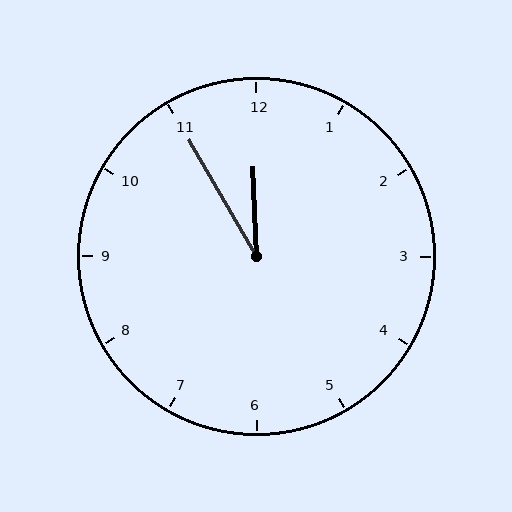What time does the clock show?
11:55.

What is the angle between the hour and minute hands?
Approximately 28 degrees.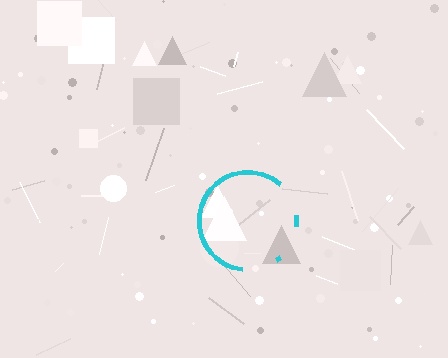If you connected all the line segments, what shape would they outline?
They would outline a circle.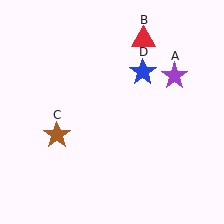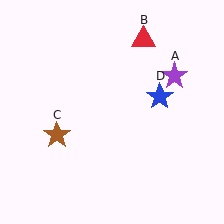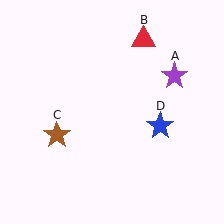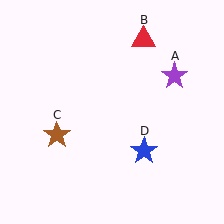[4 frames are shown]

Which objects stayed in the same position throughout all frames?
Purple star (object A) and red triangle (object B) and brown star (object C) remained stationary.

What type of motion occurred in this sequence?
The blue star (object D) rotated clockwise around the center of the scene.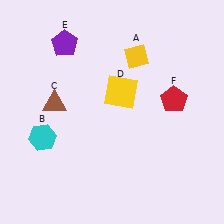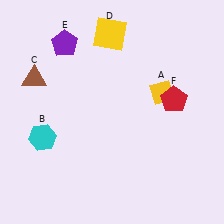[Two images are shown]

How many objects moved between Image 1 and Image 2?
3 objects moved between the two images.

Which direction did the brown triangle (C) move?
The brown triangle (C) moved up.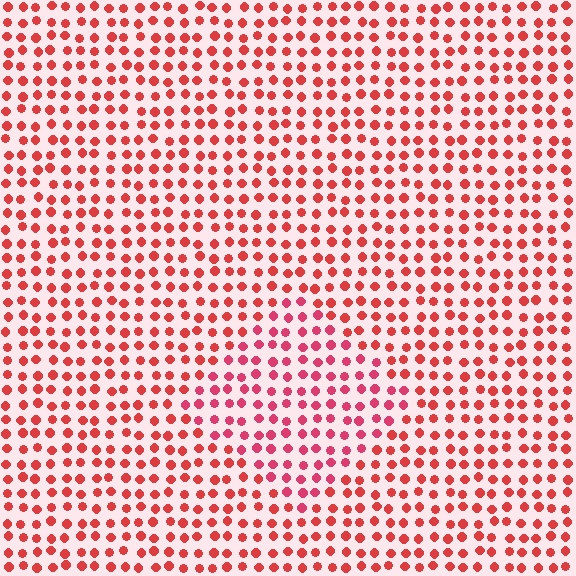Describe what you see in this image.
The image is filled with small red elements in a uniform arrangement. A diamond-shaped region is visible where the elements are tinted to a slightly different hue, forming a subtle color boundary.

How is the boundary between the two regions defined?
The boundary is defined purely by a slight shift in hue (about 18 degrees). Spacing, size, and orientation are identical on both sides.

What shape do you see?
I see a diamond.